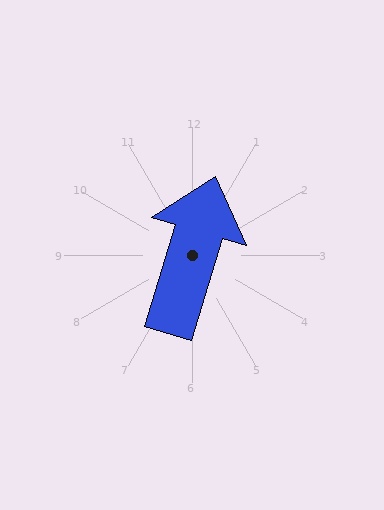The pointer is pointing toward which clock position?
Roughly 1 o'clock.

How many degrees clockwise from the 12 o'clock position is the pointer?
Approximately 17 degrees.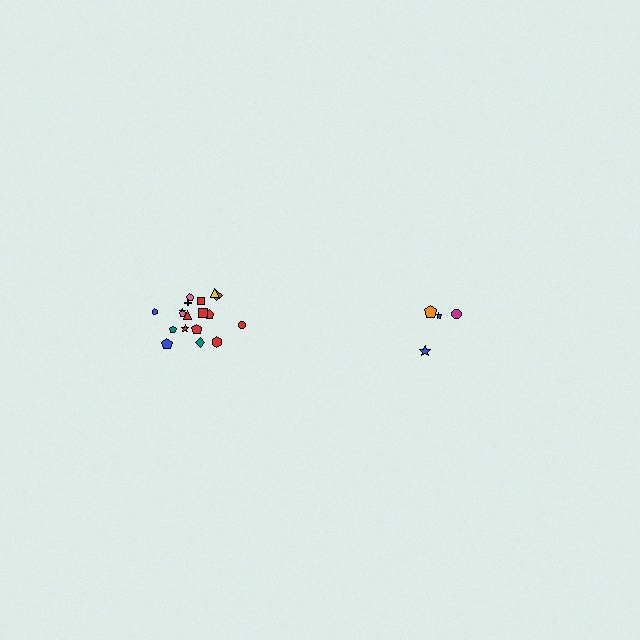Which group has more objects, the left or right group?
The left group.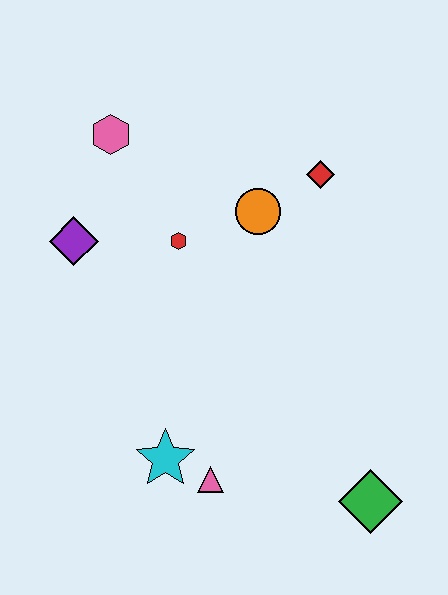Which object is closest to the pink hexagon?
The purple diamond is closest to the pink hexagon.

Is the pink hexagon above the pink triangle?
Yes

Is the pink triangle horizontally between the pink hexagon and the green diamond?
Yes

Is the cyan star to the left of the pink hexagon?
No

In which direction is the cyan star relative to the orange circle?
The cyan star is below the orange circle.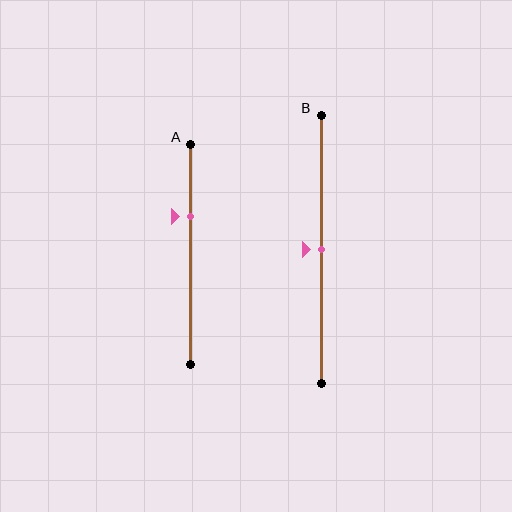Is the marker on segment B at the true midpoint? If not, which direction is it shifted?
Yes, the marker on segment B is at the true midpoint.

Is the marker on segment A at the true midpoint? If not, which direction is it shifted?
No, the marker on segment A is shifted upward by about 17% of the segment length.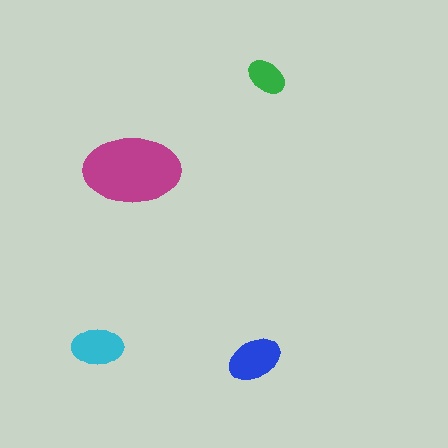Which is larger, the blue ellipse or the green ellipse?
The blue one.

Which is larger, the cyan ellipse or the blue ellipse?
The blue one.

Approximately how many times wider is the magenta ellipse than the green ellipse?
About 2.5 times wider.